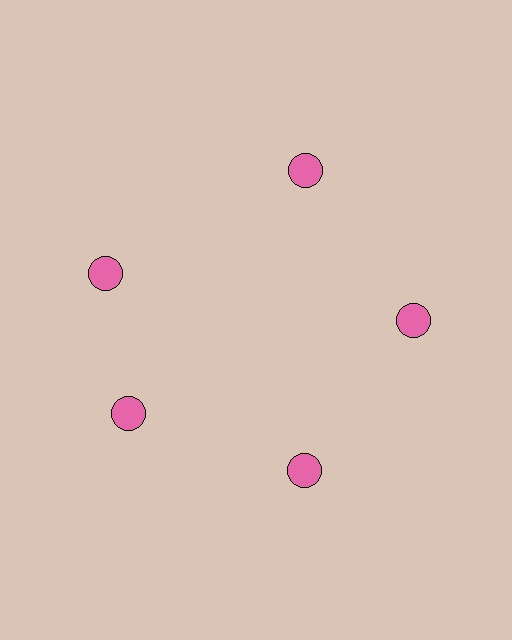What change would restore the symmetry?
The symmetry would be restored by rotating it back into even spacing with its neighbors so that all 5 circles sit at equal angles and equal distance from the center.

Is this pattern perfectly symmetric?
No. The 5 pink circles are arranged in a ring, but one element near the 10 o'clock position is rotated out of alignment along the ring, breaking the 5-fold rotational symmetry.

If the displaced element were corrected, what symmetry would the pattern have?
It would have 5-fold rotational symmetry — the pattern would map onto itself every 72 degrees.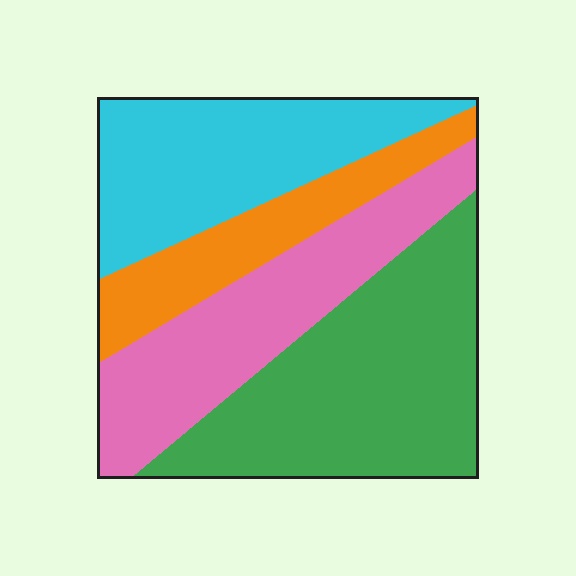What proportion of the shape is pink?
Pink takes up about one quarter (1/4) of the shape.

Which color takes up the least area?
Orange, at roughly 15%.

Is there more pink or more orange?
Pink.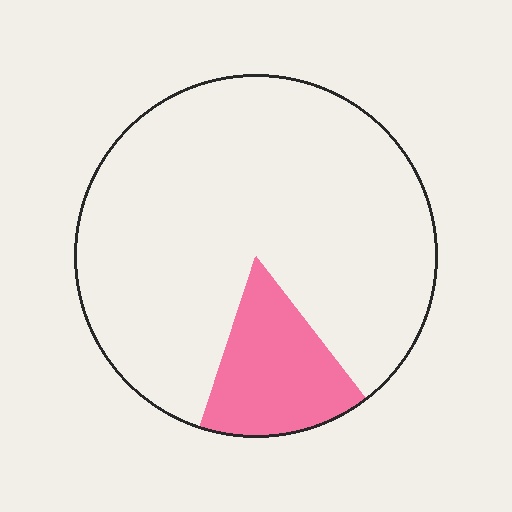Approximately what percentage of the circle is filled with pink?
Approximately 15%.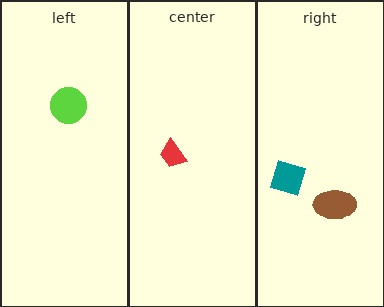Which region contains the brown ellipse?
The right region.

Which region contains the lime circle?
The left region.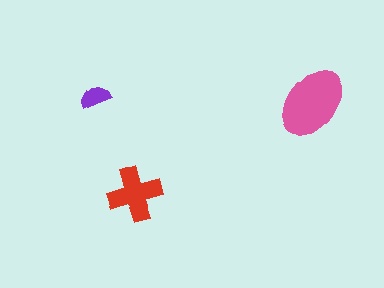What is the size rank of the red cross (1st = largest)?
2nd.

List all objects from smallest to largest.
The purple semicircle, the red cross, the pink ellipse.